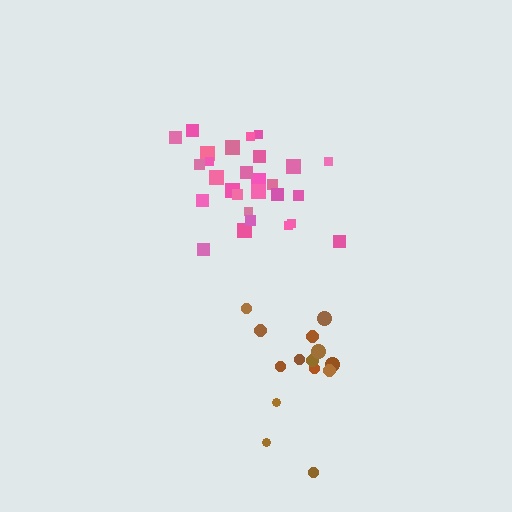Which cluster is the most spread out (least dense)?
Brown.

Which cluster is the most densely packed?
Pink.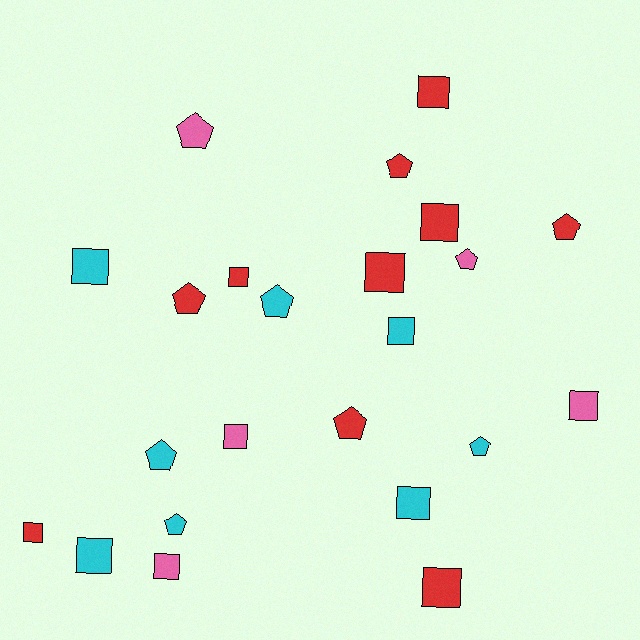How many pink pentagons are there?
There are 2 pink pentagons.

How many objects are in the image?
There are 23 objects.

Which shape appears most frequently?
Square, with 13 objects.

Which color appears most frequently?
Red, with 10 objects.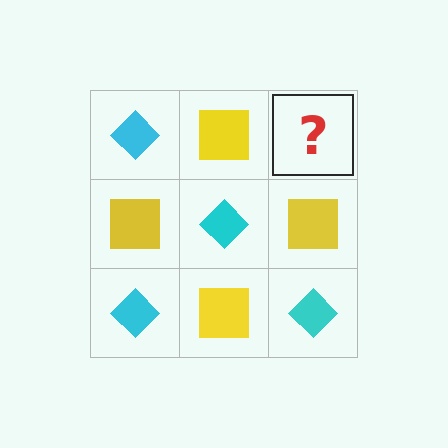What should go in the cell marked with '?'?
The missing cell should contain a cyan diamond.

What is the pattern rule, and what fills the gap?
The rule is that it alternates cyan diamond and yellow square in a checkerboard pattern. The gap should be filled with a cyan diamond.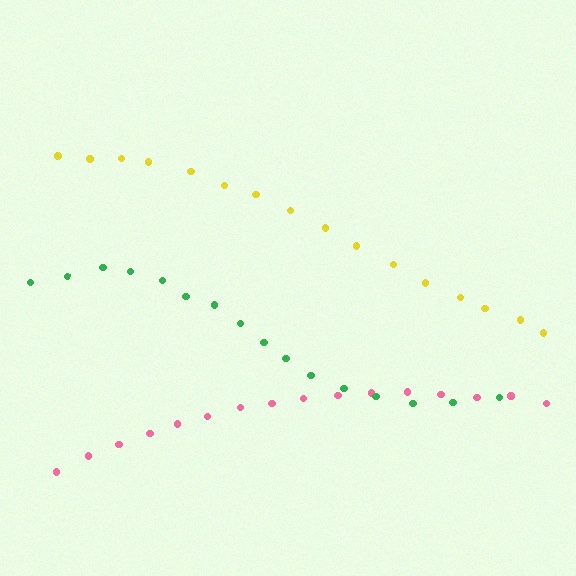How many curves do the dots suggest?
There are 3 distinct paths.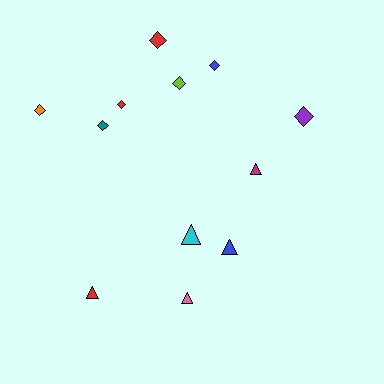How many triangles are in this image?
There are 5 triangles.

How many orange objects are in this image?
There is 1 orange object.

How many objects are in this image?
There are 12 objects.